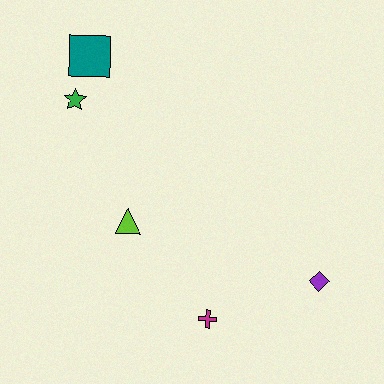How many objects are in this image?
There are 5 objects.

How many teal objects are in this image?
There is 1 teal object.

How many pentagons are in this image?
There are no pentagons.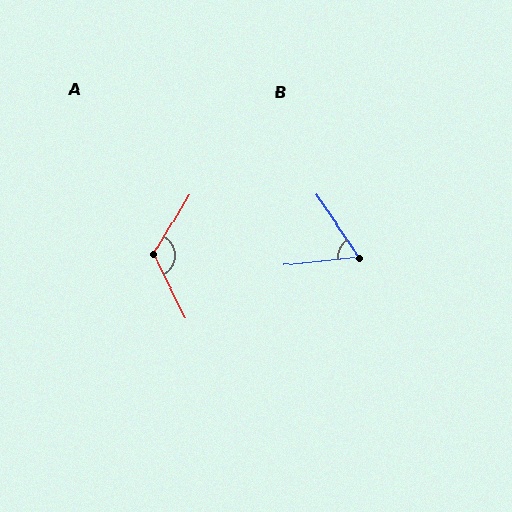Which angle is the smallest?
B, at approximately 62 degrees.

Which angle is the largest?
A, at approximately 122 degrees.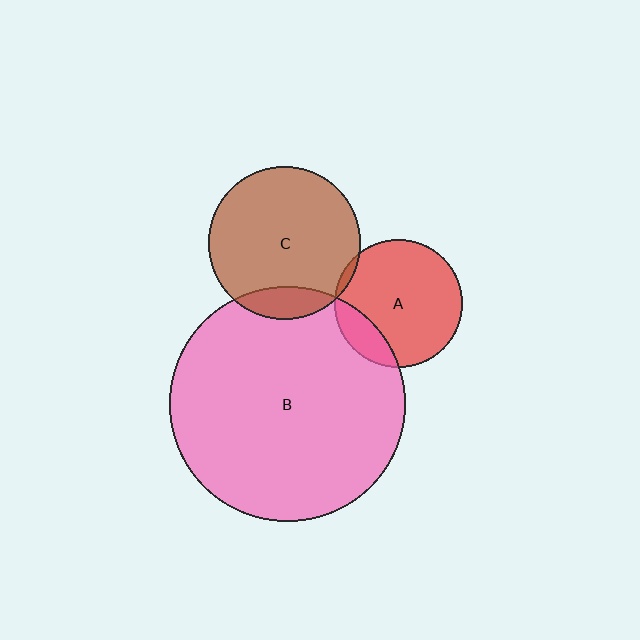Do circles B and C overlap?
Yes.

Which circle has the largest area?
Circle B (pink).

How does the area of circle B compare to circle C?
Approximately 2.4 times.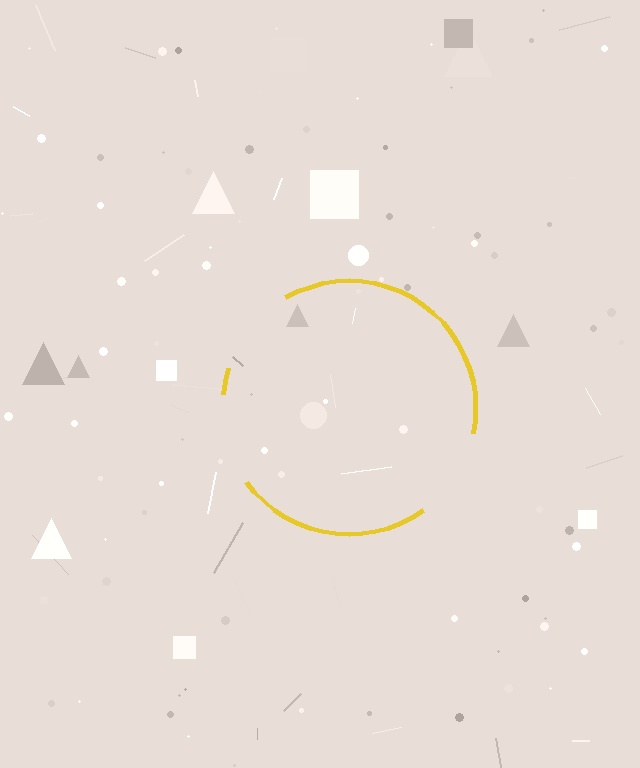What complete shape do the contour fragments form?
The contour fragments form a circle.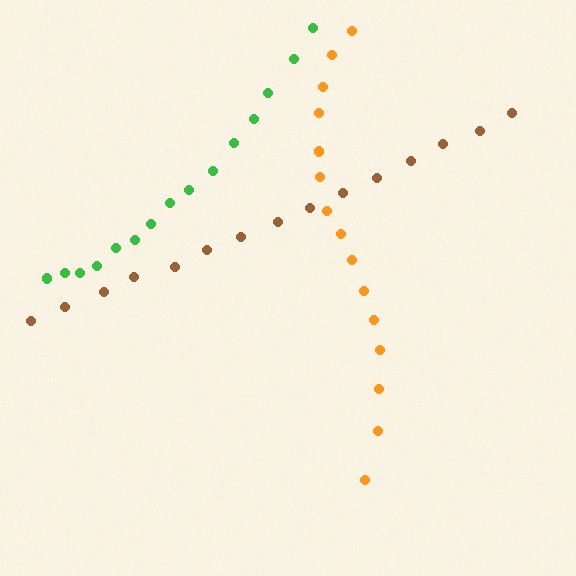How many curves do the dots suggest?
There are 3 distinct paths.